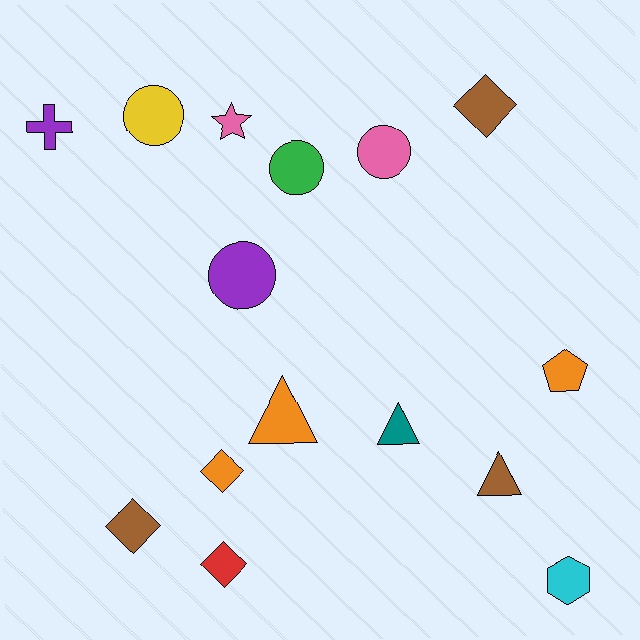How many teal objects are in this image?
There is 1 teal object.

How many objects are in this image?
There are 15 objects.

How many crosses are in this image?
There is 1 cross.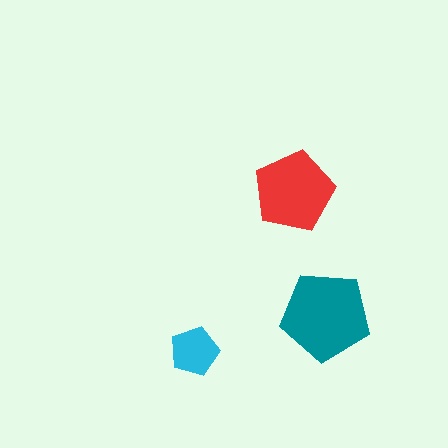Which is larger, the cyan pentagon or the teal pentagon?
The teal one.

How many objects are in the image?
There are 3 objects in the image.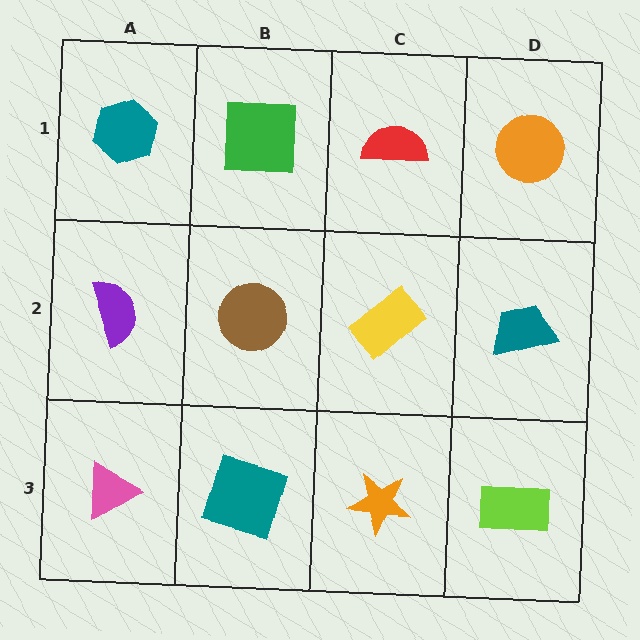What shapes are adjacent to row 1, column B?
A brown circle (row 2, column B), a teal hexagon (row 1, column A), a red semicircle (row 1, column C).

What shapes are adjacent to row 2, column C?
A red semicircle (row 1, column C), an orange star (row 3, column C), a brown circle (row 2, column B), a teal trapezoid (row 2, column D).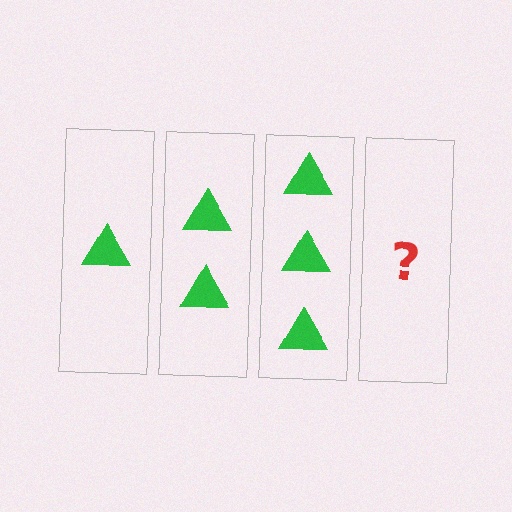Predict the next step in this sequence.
The next step is 4 triangles.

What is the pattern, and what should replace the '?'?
The pattern is that each step adds one more triangle. The '?' should be 4 triangles.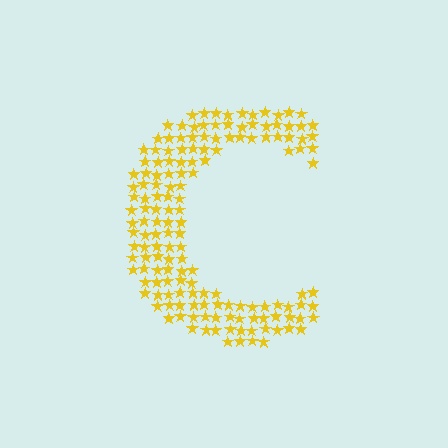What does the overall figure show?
The overall figure shows the letter C.